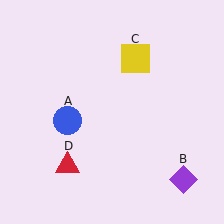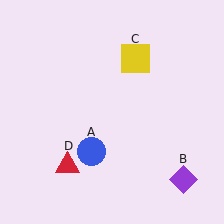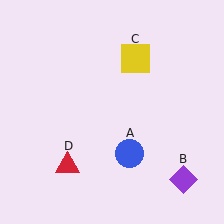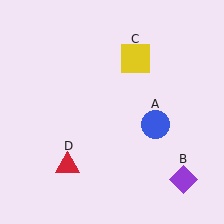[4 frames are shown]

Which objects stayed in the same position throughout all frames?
Purple diamond (object B) and yellow square (object C) and red triangle (object D) remained stationary.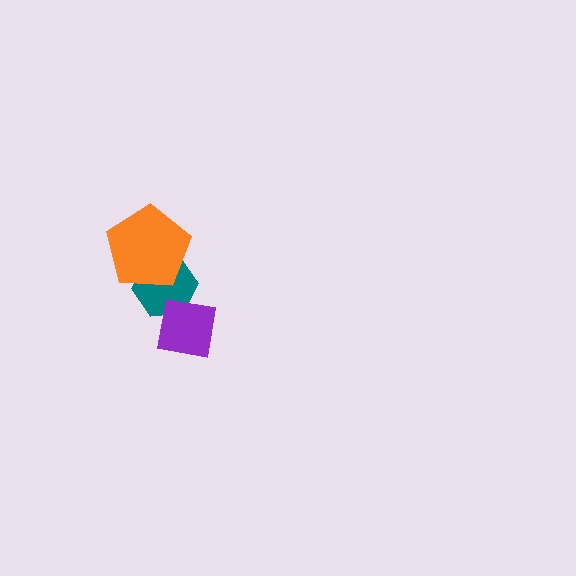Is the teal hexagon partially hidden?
Yes, it is partially covered by another shape.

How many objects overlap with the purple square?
1 object overlaps with the purple square.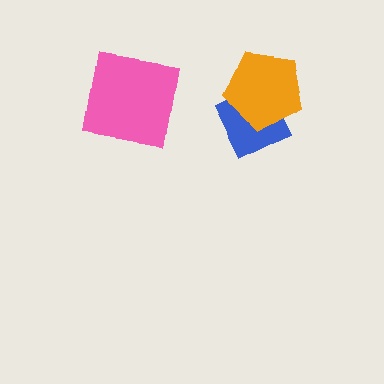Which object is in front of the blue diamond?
The orange pentagon is in front of the blue diamond.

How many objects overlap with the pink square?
0 objects overlap with the pink square.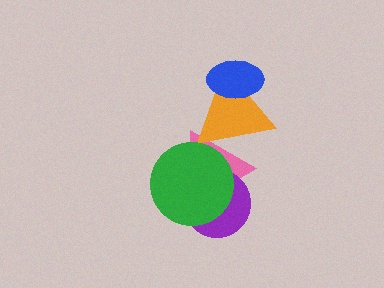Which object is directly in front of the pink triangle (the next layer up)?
The purple circle is directly in front of the pink triangle.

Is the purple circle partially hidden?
Yes, it is partially covered by another shape.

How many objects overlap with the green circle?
2 objects overlap with the green circle.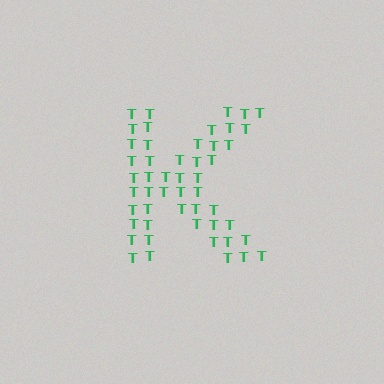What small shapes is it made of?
It is made of small letter T's.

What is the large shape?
The large shape is the letter K.